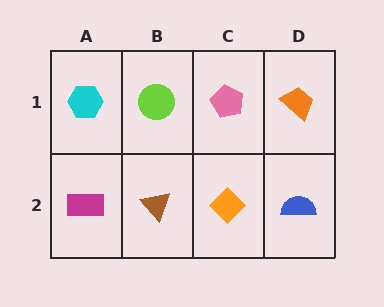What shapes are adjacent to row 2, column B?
A lime circle (row 1, column B), a magenta rectangle (row 2, column A), an orange diamond (row 2, column C).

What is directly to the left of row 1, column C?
A lime circle.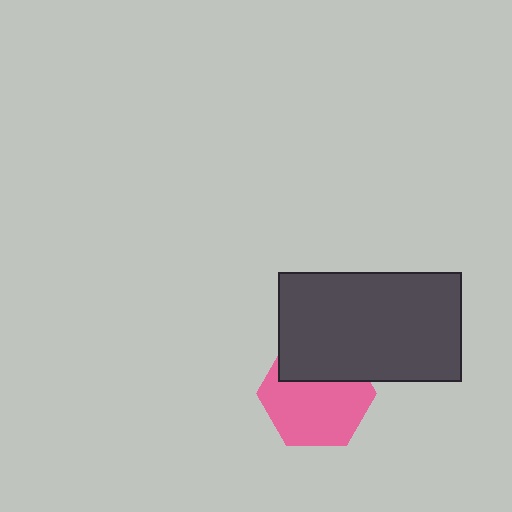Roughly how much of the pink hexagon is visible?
Most of it is visible (roughly 66%).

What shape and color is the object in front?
The object in front is a dark gray rectangle.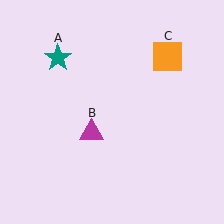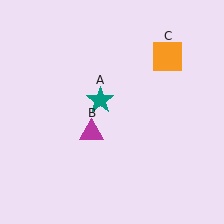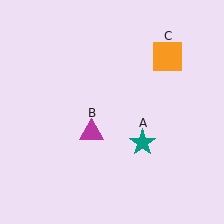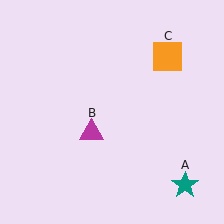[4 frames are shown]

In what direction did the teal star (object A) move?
The teal star (object A) moved down and to the right.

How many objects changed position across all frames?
1 object changed position: teal star (object A).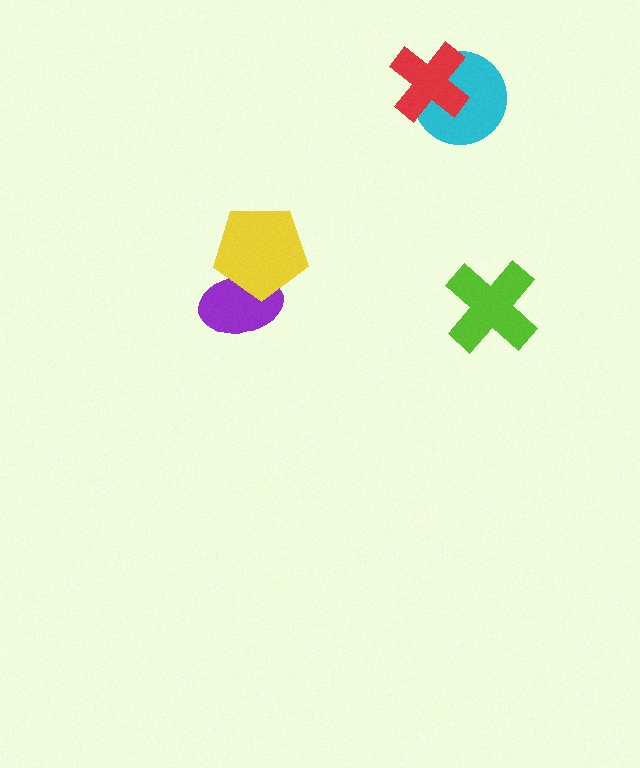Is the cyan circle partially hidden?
Yes, it is partially covered by another shape.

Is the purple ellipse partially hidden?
Yes, it is partially covered by another shape.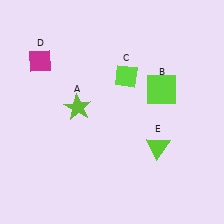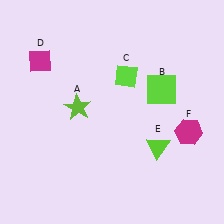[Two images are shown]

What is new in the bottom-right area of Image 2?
A magenta hexagon (F) was added in the bottom-right area of Image 2.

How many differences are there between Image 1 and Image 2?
There is 1 difference between the two images.